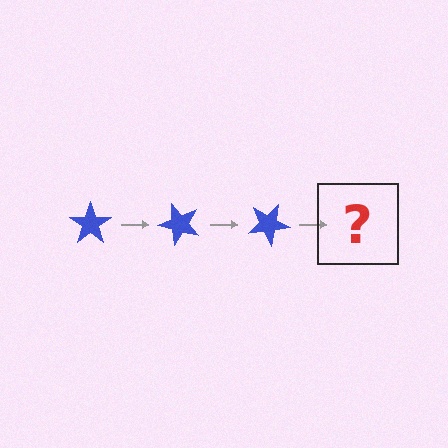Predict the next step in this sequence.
The next step is a blue star rotated 150 degrees.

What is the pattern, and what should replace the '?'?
The pattern is that the star rotates 50 degrees each step. The '?' should be a blue star rotated 150 degrees.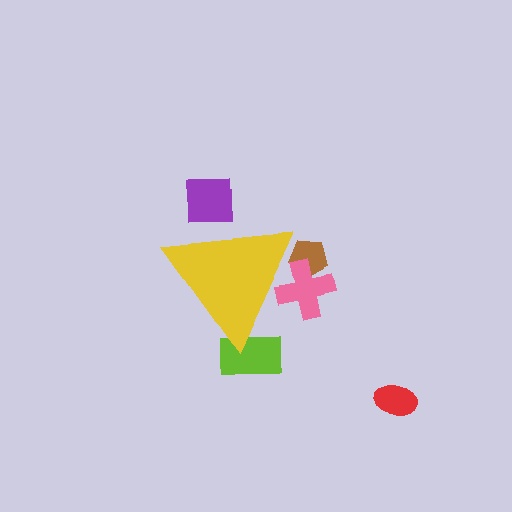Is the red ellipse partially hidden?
No, the red ellipse is fully visible.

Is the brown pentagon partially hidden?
Yes, the brown pentagon is partially hidden behind the yellow triangle.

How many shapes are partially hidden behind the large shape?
4 shapes are partially hidden.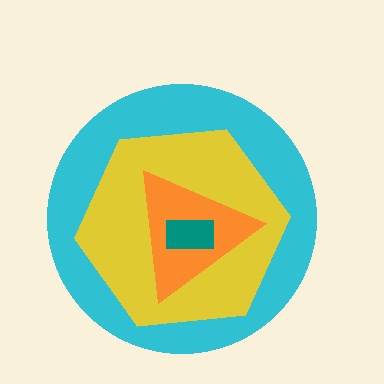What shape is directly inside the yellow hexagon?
The orange triangle.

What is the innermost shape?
The teal rectangle.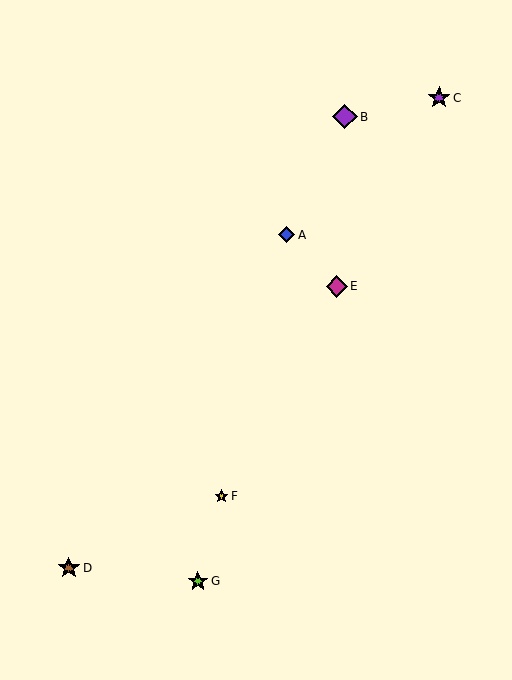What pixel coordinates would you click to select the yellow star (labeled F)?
Click at (222, 496) to select the yellow star F.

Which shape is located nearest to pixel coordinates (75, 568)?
The brown star (labeled D) at (69, 568) is nearest to that location.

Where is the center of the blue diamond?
The center of the blue diamond is at (287, 235).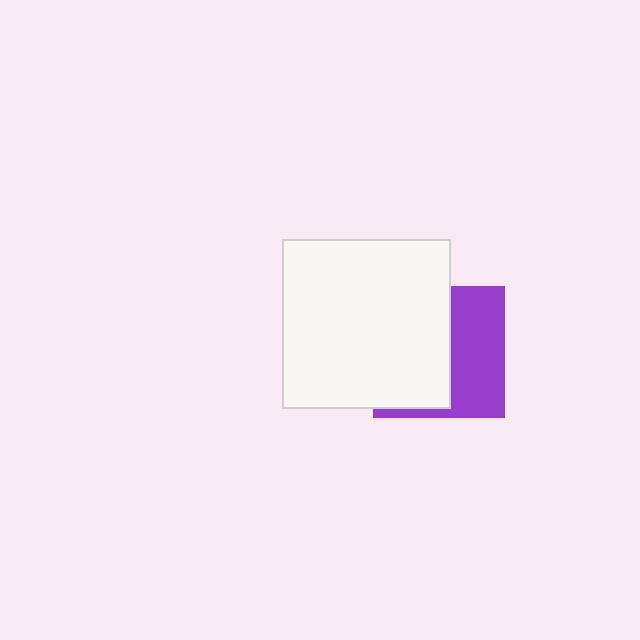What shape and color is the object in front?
The object in front is a white square.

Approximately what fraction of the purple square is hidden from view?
Roughly 56% of the purple square is hidden behind the white square.